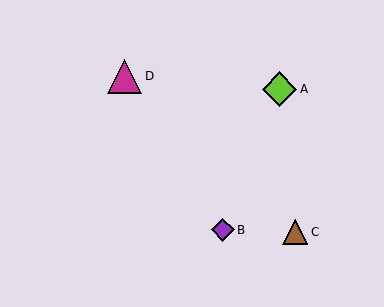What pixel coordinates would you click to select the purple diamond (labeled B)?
Click at (223, 230) to select the purple diamond B.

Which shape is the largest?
The lime diamond (labeled A) is the largest.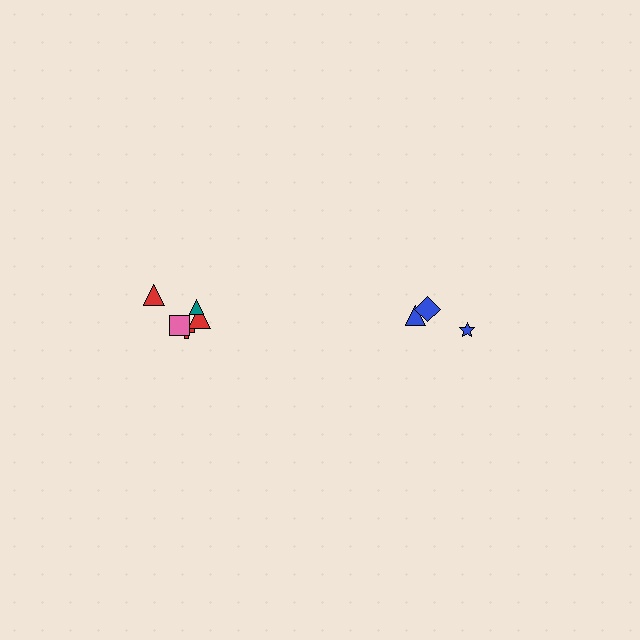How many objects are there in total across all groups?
There are 8 objects.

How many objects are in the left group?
There are 5 objects.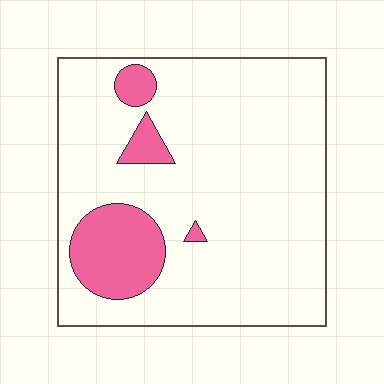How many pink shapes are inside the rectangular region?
4.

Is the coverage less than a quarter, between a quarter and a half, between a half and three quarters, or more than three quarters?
Less than a quarter.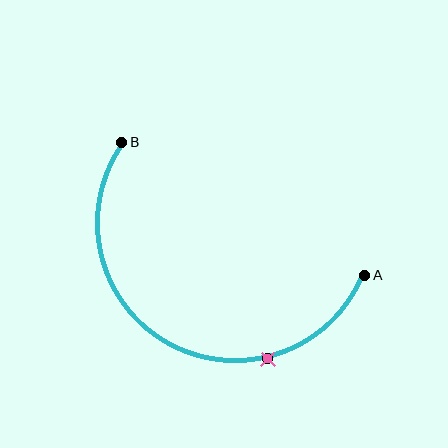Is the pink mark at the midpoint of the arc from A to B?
No. The pink mark lies on the arc but is closer to endpoint A. The arc midpoint would be at the point on the curve equidistant along the arc from both A and B.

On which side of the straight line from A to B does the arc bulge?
The arc bulges below the straight line connecting A and B.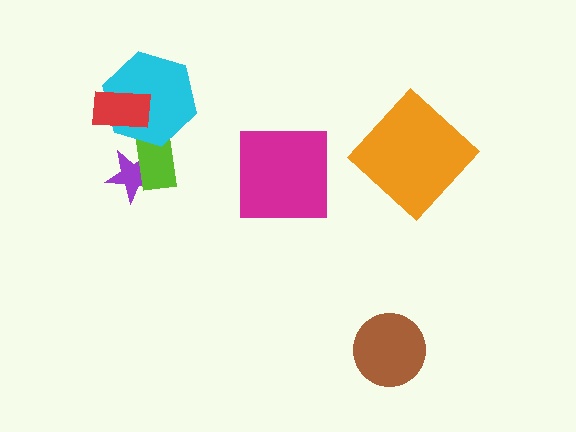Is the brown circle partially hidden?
No, no other shape covers it.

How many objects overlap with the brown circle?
0 objects overlap with the brown circle.